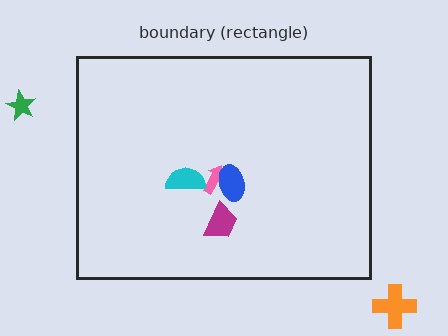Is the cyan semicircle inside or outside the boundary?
Inside.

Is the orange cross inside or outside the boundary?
Outside.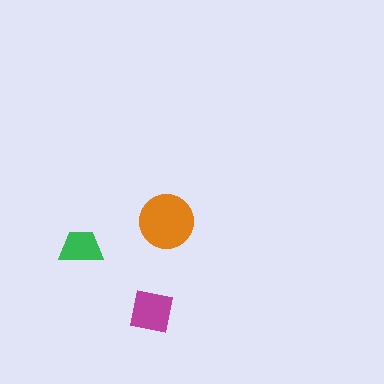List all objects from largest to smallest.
The orange circle, the magenta square, the green trapezoid.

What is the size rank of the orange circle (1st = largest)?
1st.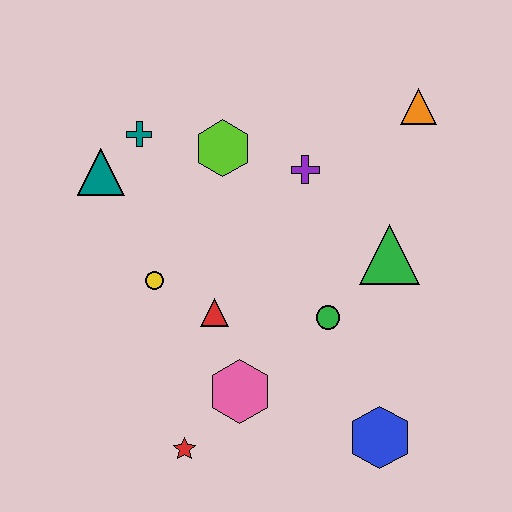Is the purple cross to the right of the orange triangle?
No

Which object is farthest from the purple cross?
The red star is farthest from the purple cross.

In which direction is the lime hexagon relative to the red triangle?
The lime hexagon is above the red triangle.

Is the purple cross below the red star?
No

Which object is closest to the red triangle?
The yellow circle is closest to the red triangle.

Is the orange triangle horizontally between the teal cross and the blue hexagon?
No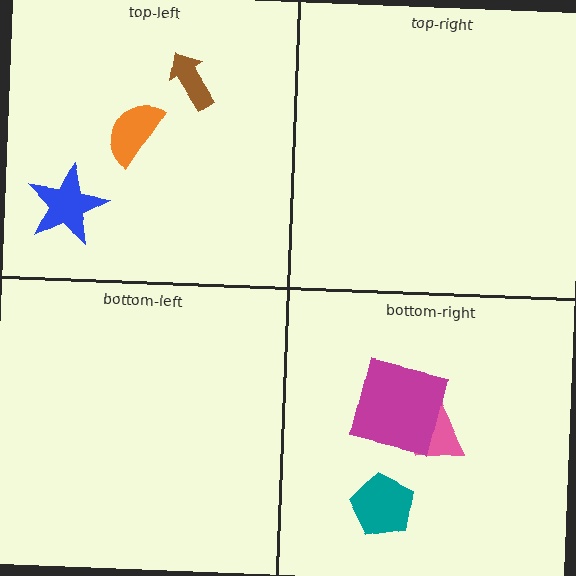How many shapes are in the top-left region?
3.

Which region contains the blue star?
The top-left region.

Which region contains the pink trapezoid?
The bottom-right region.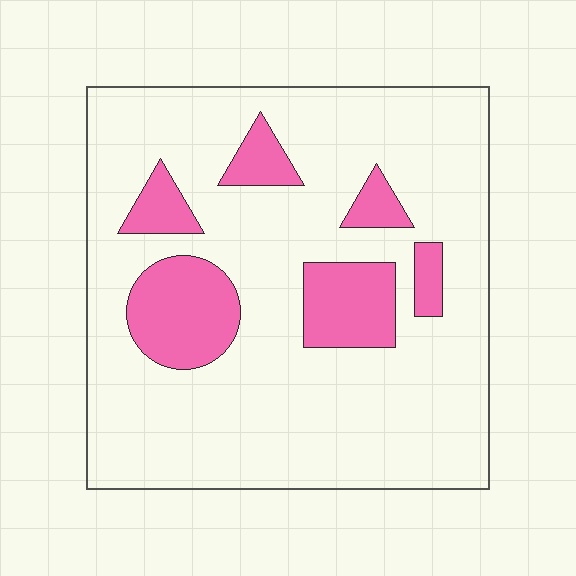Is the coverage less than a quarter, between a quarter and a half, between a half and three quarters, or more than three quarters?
Less than a quarter.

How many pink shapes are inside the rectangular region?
6.